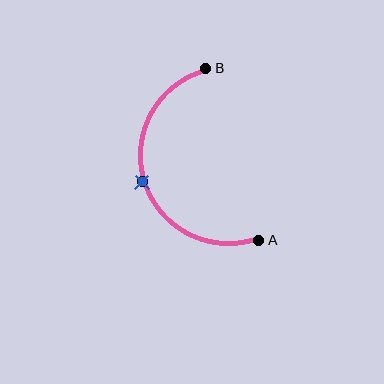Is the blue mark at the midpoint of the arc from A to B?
Yes. The blue mark lies on the arc at equal arc-length from both A and B — it is the arc midpoint.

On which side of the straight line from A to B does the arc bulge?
The arc bulges to the left of the straight line connecting A and B.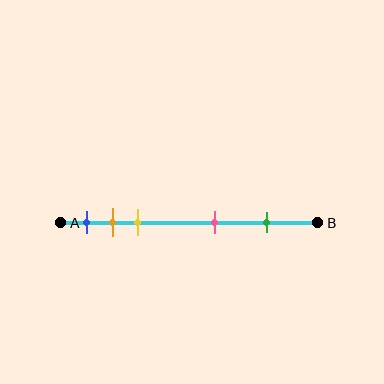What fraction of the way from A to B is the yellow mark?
The yellow mark is approximately 30% (0.3) of the way from A to B.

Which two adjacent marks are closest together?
The orange and yellow marks are the closest adjacent pair.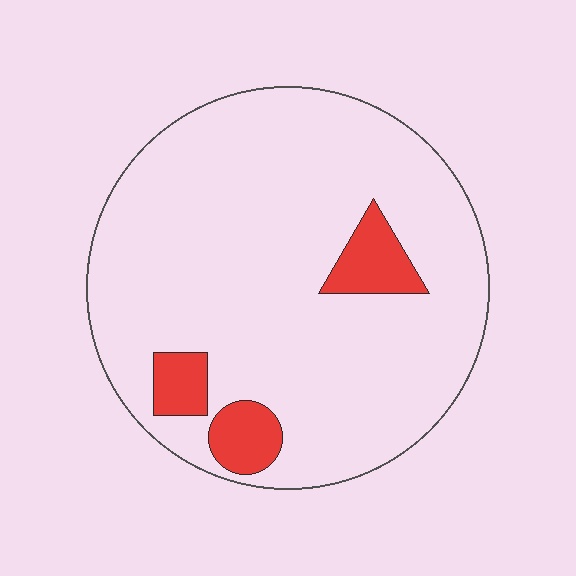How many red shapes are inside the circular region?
3.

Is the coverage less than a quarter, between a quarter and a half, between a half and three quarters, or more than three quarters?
Less than a quarter.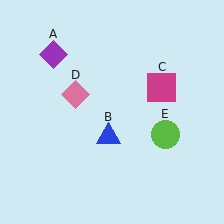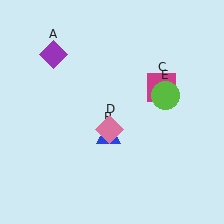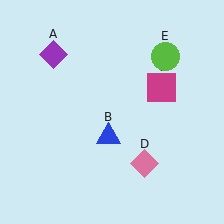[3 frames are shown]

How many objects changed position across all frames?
2 objects changed position: pink diamond (object D), lime circle (object E).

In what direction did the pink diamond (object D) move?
The pink diamond (object D) moved down and to the right.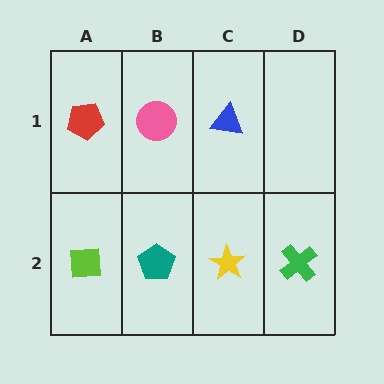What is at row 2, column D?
A green cross.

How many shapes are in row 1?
3 shapes.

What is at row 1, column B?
A pink circle.